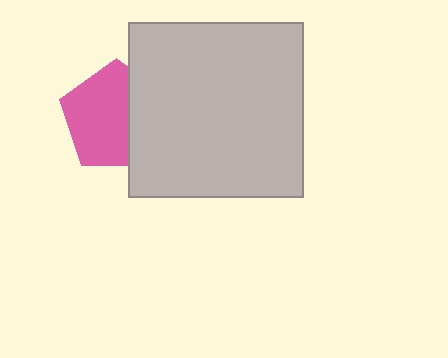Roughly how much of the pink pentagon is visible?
About half of it is visible (roughly 64%).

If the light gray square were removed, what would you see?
You would see the complete pink pentagon.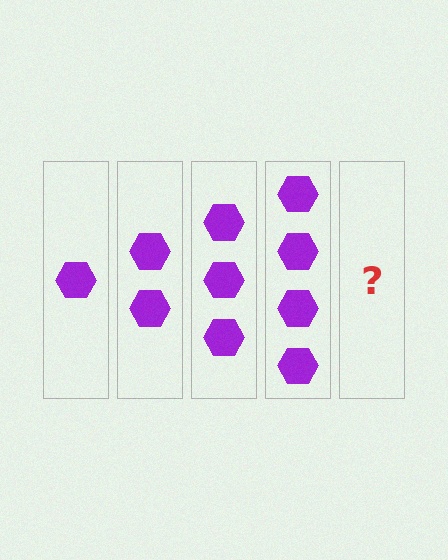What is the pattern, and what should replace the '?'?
The pattern is that each step adds one more hexagon. The '?' should be 5 hexagons.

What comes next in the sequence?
The next element should be 5 hexagons.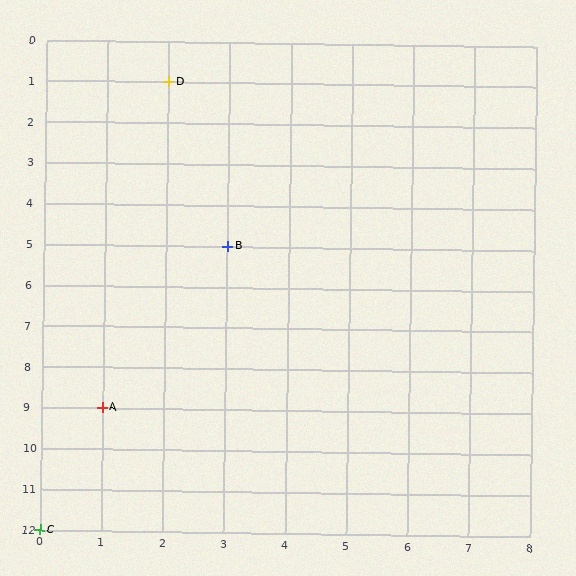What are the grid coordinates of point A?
Point A is at grid coordinates (1, 9).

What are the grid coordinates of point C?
Point C is at grid coordinates (0, 12).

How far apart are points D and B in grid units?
Points D and B are 1 column and 4 rows apart (about 4.1 grid units diagonally).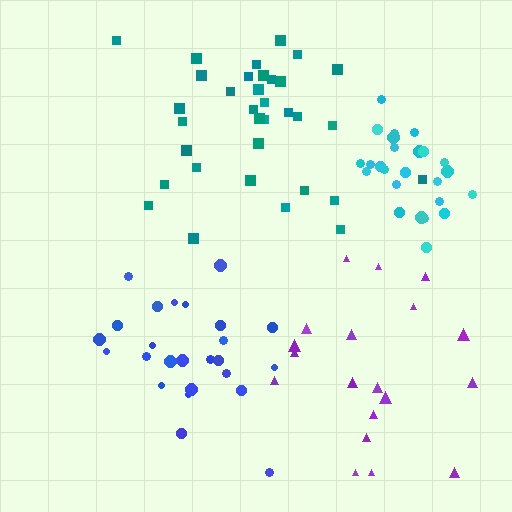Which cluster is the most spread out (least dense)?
Purple.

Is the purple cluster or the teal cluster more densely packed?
Teal.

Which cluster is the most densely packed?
Cyan.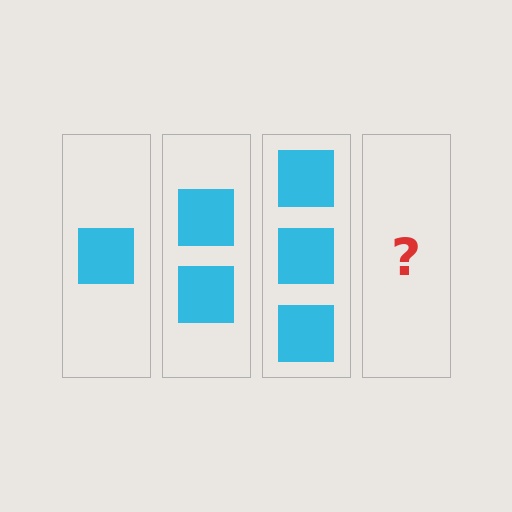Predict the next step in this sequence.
The next step is 4 squares.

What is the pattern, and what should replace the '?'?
The pattern is that each step adds one more square. The '?' should be 4 squares.